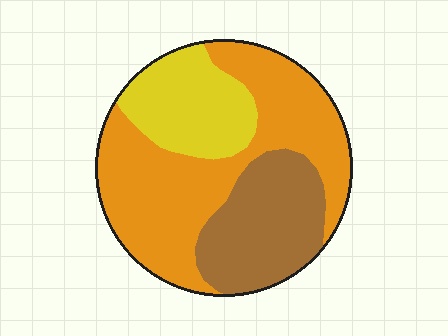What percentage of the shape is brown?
Brown takes up between a quarter and a half of the shape.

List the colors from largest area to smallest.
From largest to smallest: orange, brown, yellow.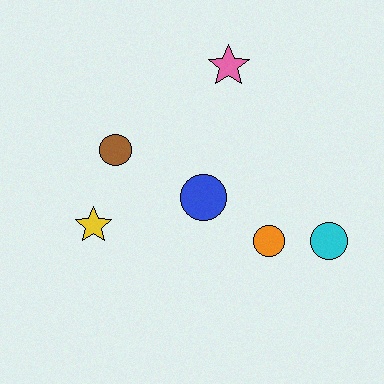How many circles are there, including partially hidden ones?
There are 4 circles.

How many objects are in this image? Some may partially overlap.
There are 6 objects.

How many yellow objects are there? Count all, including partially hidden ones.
There is 1 yellow object.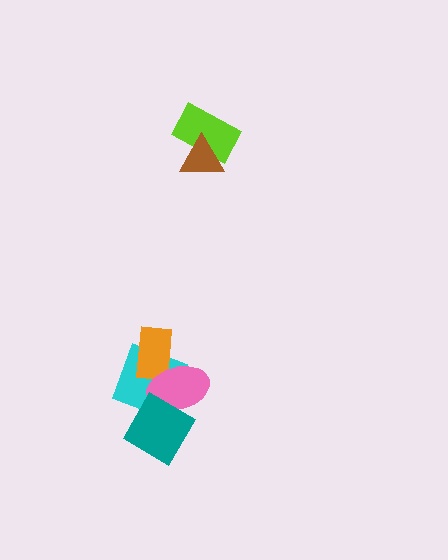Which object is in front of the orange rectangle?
The pink ellipse is in front of the orange rectangle.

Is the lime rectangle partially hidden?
Yes, it is partially covered by another shape.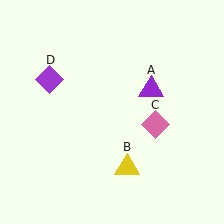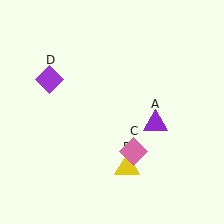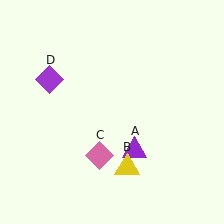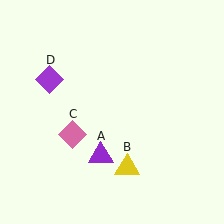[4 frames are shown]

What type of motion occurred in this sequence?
The purple triangle (object A), pink diamond (object C) rotated clockwise around the center of the scene.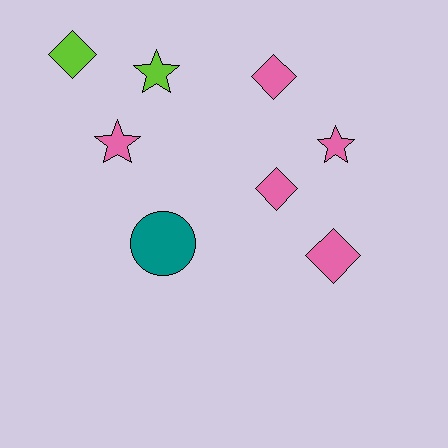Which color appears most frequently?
Pink, with 5 objects.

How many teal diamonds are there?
There are no teal diamonds.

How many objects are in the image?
There are 8 objects.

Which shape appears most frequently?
Diamond, with 4 objects.